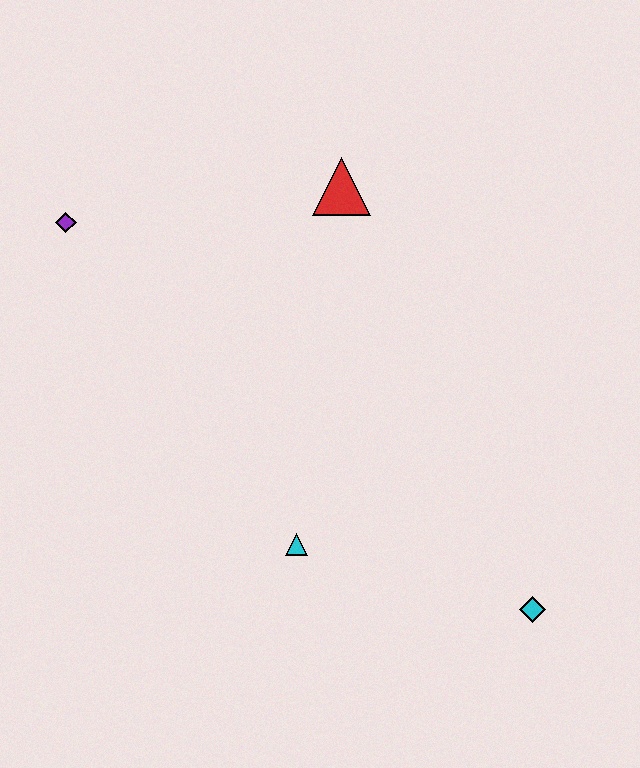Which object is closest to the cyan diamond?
The cyan triangle is closest to the cyan diamond.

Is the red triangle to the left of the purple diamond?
No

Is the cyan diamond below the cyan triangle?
Yes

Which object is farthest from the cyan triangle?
The purple diamond is farthest from the cyan triangle.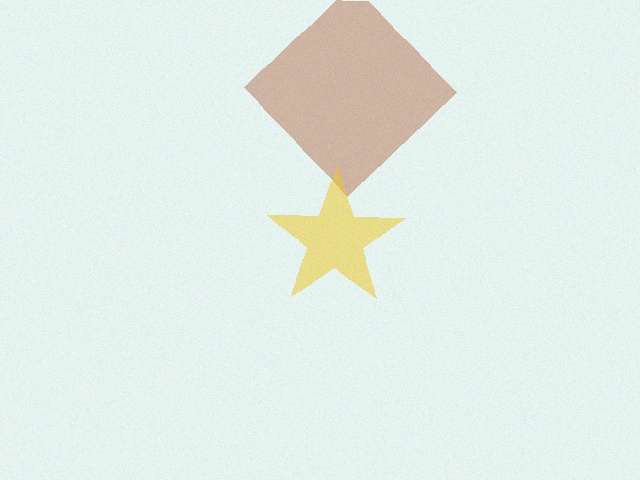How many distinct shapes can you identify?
There are 2 distinct shapes: a brown diamond, a yellow star.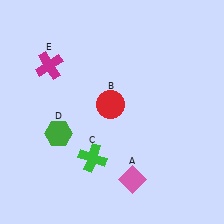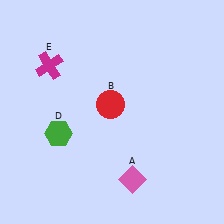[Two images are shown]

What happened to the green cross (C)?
The green cross (C) was removed in Image 2. It was in the bottom-left area of Image 1.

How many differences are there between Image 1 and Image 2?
There is 1 difference between the two images.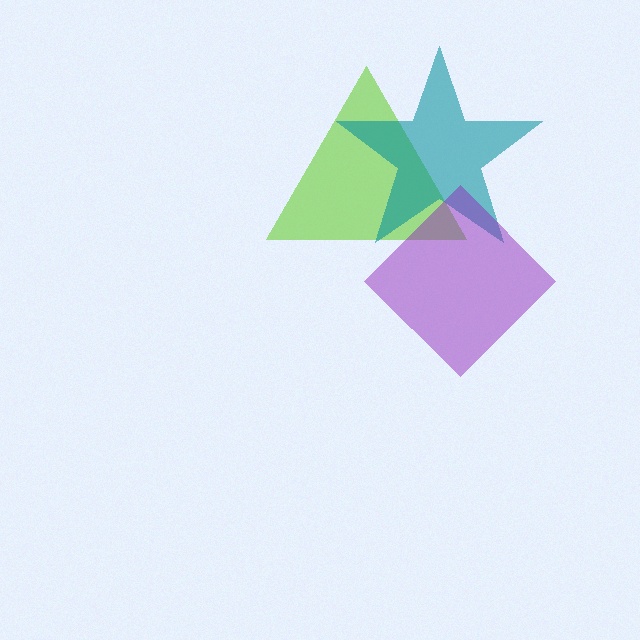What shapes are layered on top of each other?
The layered shapes are: a lime triangle, a teal star, a purple diamond.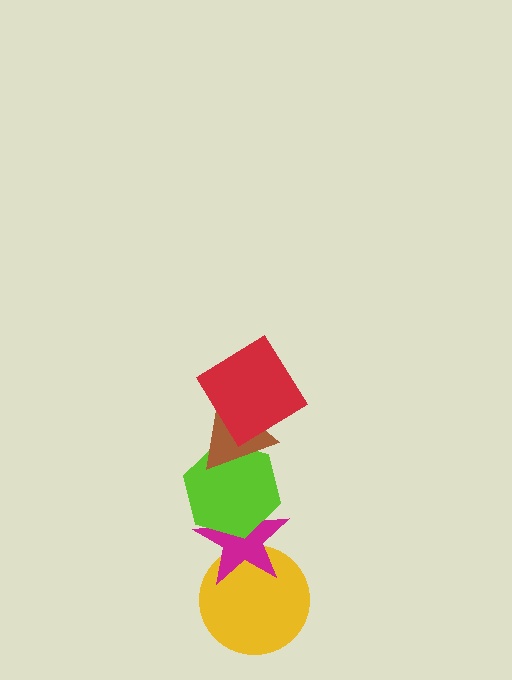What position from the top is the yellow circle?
The yellow circle is 5th from the top.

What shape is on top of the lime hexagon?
The brown triangle is on top of the lime hexagon.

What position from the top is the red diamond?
The red diamond is 1st from the top.